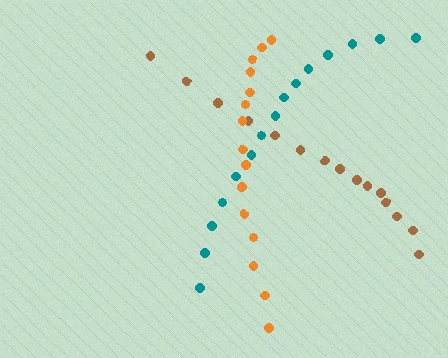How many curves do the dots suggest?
There are 3 distinct paths.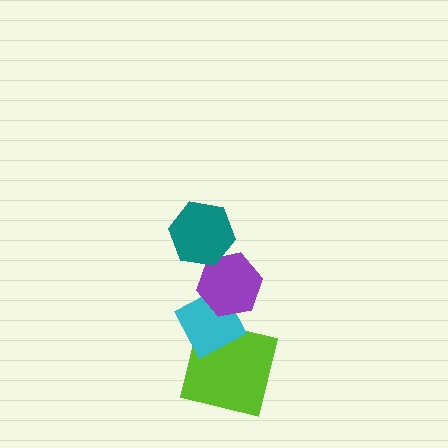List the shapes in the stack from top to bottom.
From top to bottom: the teal hexagon, the purple hexagon, the cyan diamond, the lime square.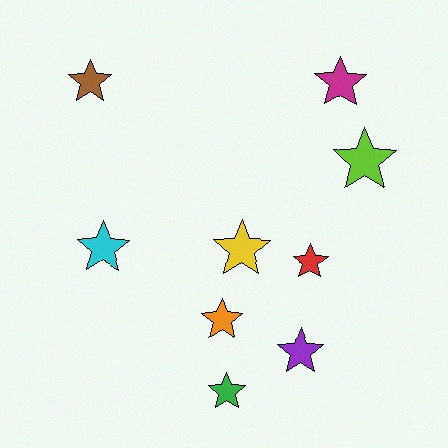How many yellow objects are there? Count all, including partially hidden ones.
There is 1 yellow object.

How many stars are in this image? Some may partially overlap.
There are 9 stars.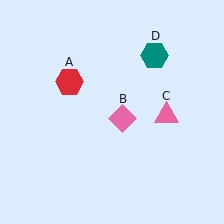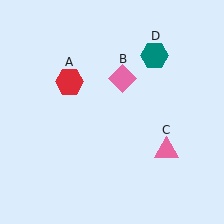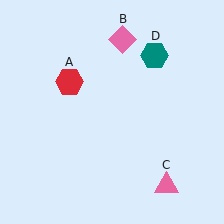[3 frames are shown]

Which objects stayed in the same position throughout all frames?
Red hexagon (object A) and teal hexagon (object D) remained stationary.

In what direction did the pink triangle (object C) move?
The pink triangle (object C) moved down.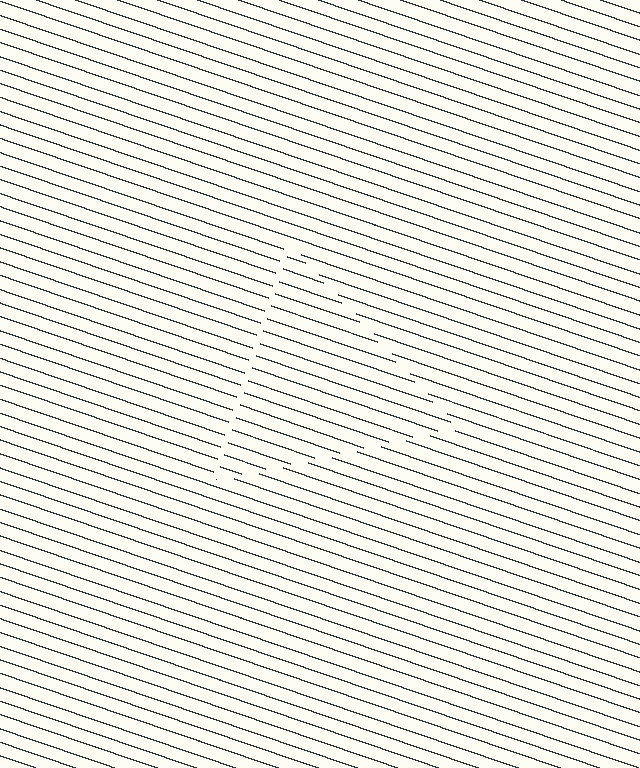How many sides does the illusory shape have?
3 sides — the line-ends trace a triangle.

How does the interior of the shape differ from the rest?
The interior of the shape contains the same grating, shifted by half a period — the contour is defined by the phase discontinuity where line-ends from the inner and outer gratings abut.